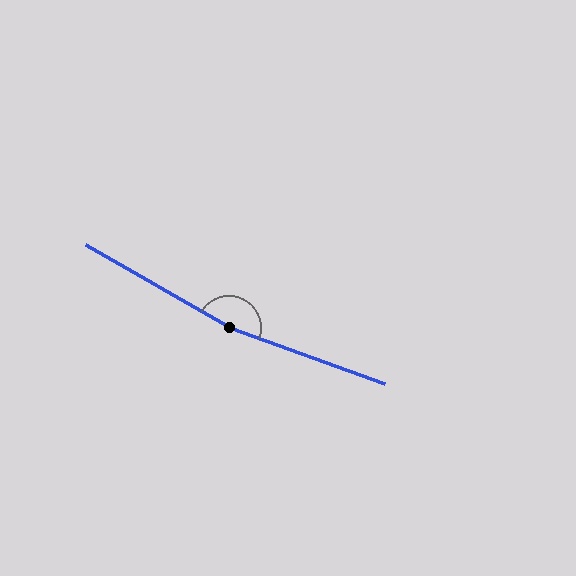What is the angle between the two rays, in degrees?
Approximately 170 degrees.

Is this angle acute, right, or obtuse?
It is obtuse.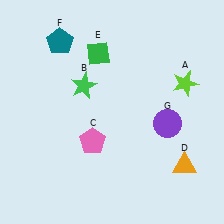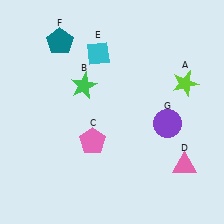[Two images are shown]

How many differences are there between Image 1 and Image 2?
There are 2 differences between the two images.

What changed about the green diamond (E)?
In Image 1, E is green. In Image 2, it changed to cyan.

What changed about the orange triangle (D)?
In Image 1, D is orange. In Image 2, it changed to pink.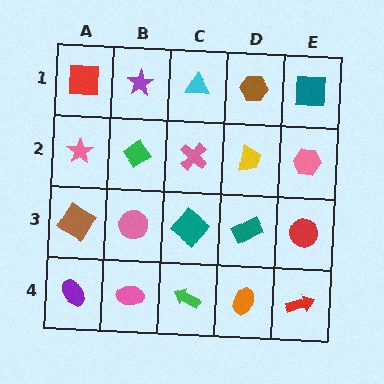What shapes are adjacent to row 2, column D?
A brown hexagon (row 1, column D), a teal rectangle (row 3, column D), a pink cross (row 2, column C), a pink hexagon (row 2, column E).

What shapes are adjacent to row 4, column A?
A brown diamond (row 3, column A), a pink ellipse (row 4, column B).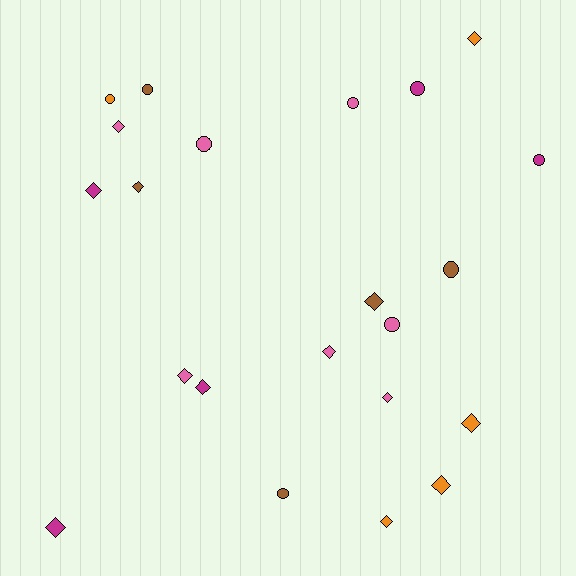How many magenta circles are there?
There are 2 magenta circles.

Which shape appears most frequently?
Diamond, with 13 objects.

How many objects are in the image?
There are 22 objects.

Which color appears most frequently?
Pink, with 7 objects.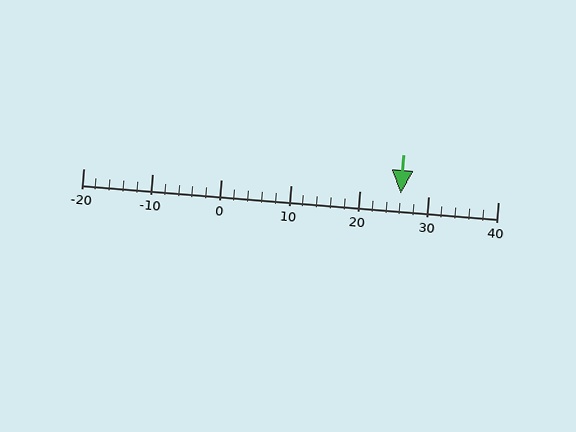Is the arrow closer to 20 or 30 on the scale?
The arrow is closer to 30.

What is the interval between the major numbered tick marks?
The major tick marks are spaced 10 units apart.